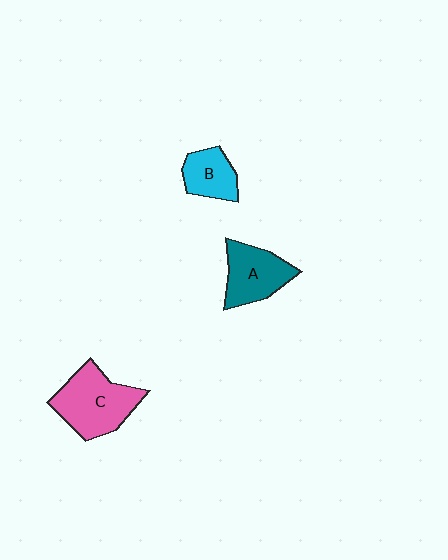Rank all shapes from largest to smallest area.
From largest to smallest: C (pink), A (teal), B (cyan).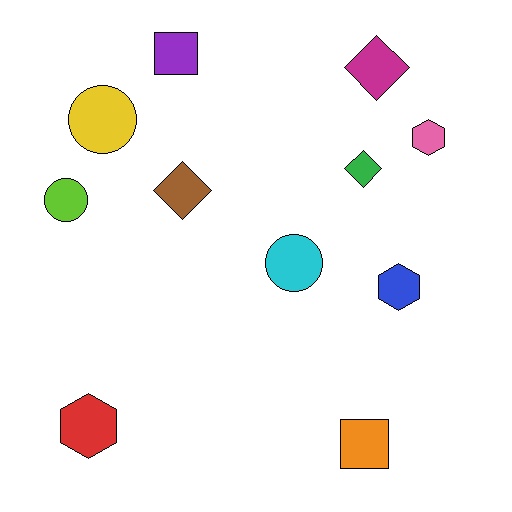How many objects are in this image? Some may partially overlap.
There are 11 objects.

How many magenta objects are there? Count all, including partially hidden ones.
There is 1 magenta object.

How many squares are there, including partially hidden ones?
There are 2 squares.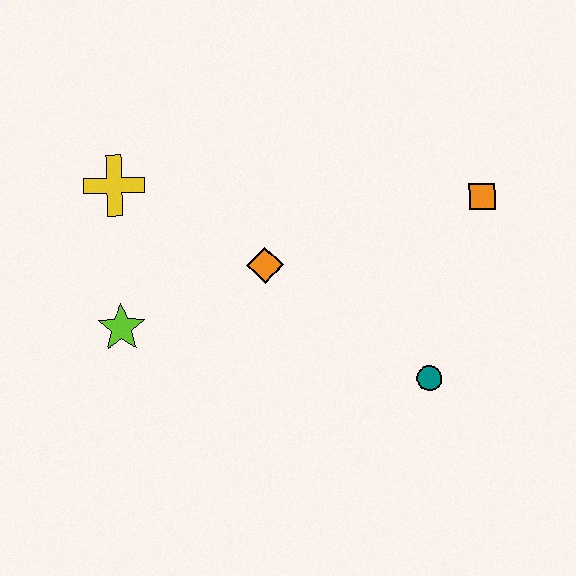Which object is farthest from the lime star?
The orange square is farthest from the lime star.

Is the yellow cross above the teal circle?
Yes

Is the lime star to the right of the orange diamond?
No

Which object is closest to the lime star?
The yellow cross is closest to the lime star.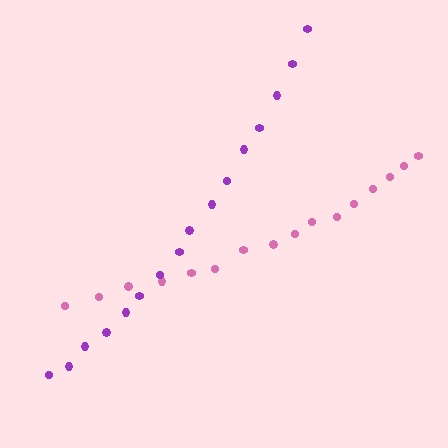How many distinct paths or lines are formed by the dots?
There are 2 distinct paths.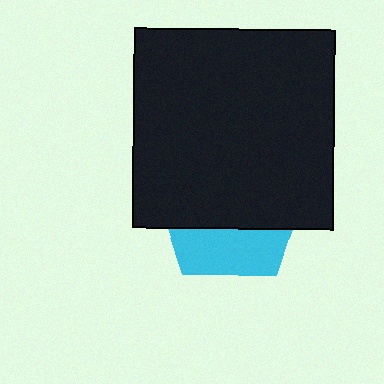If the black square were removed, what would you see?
You would see the complete cyan pentagon.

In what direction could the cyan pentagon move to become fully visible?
The cyan pentagon could move down. That would shift it out from behind the black square entirely.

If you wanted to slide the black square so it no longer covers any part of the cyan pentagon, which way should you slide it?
Slide it up — that is the most direct way to separate the two shapes.